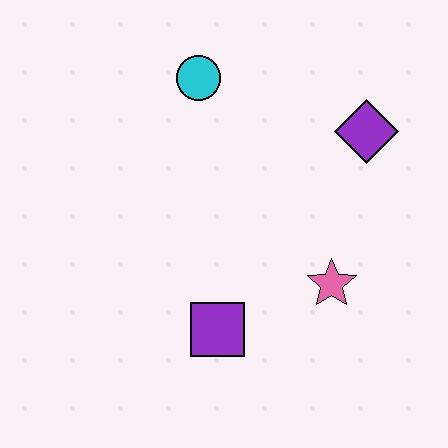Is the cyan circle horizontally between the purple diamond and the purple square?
No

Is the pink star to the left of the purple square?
No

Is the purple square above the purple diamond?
No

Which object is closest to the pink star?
The purple square is closest to the pink star.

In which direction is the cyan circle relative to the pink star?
The cyan circle is above the pink star.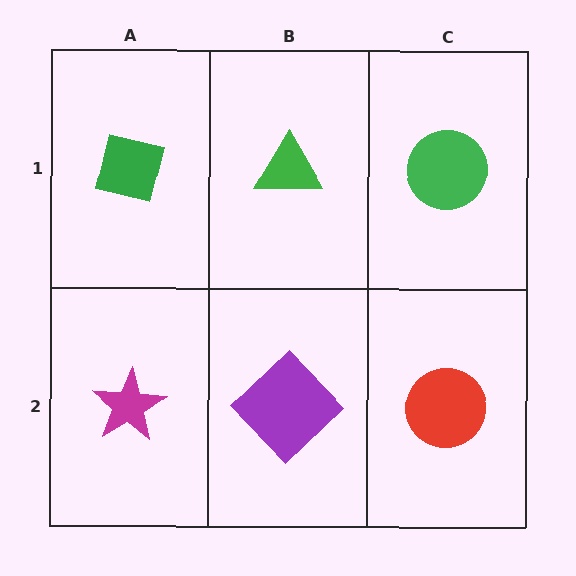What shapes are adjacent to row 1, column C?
A red circle (row 2, column C), a green triangle (row 1, column B).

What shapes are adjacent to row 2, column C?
A green circle (row 1, column C), a purple diamond (row 2, column B).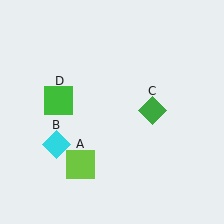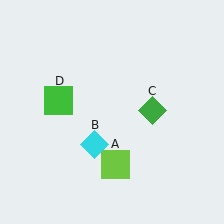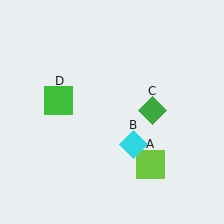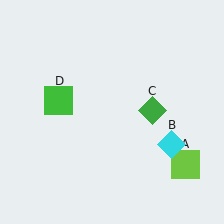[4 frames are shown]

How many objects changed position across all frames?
2 objects changed position: lime square (object A), cyan diamond (object B).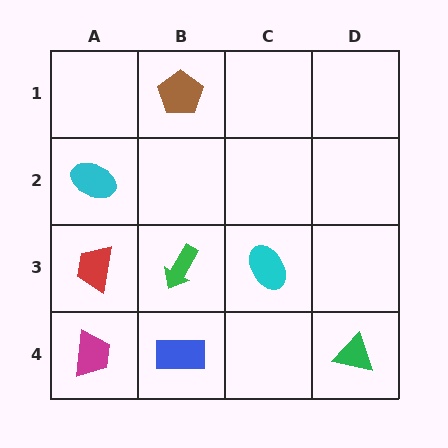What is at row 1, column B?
A brown pentagon.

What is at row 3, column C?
A cyan ellipse.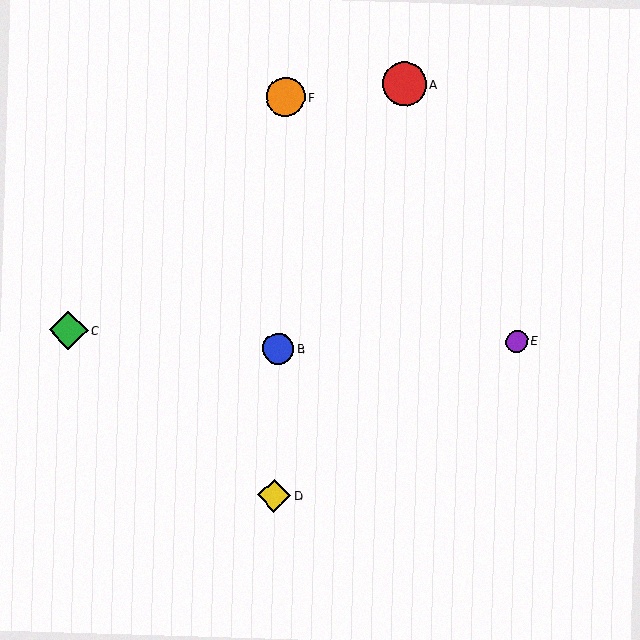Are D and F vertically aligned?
Yes, both are at x≈274.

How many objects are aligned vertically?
3 objects (B, D, F) are aligned vertically.